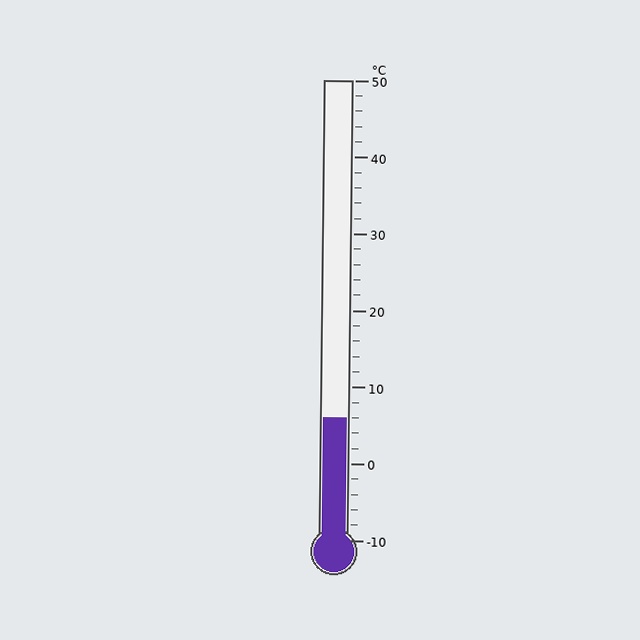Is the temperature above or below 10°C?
The temperature is below 10°C.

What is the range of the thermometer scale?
The thermometer scale ranges from -10°C to 50°C.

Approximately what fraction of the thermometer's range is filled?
The thermometer is filled to approximately 25% of its range.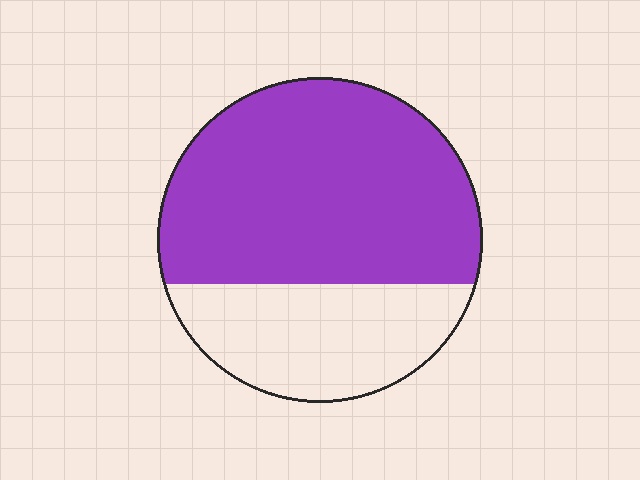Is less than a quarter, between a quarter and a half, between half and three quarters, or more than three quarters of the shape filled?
Between half and three quarters.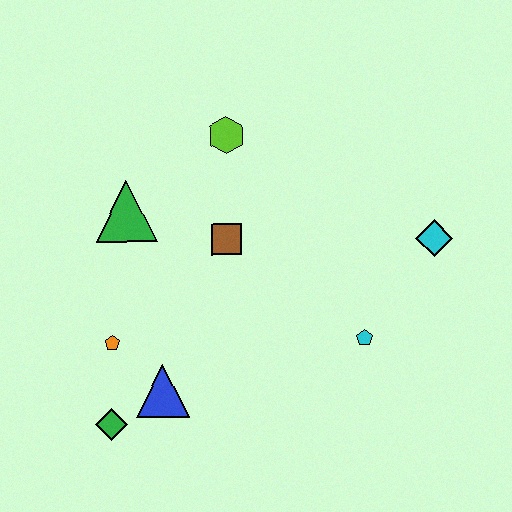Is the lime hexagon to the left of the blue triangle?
No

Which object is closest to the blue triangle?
The green diamond is closest to the blue triangle.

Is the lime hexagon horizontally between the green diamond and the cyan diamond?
Yes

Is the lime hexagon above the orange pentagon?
Yes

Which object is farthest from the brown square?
The green diamond is farthest from the brown square.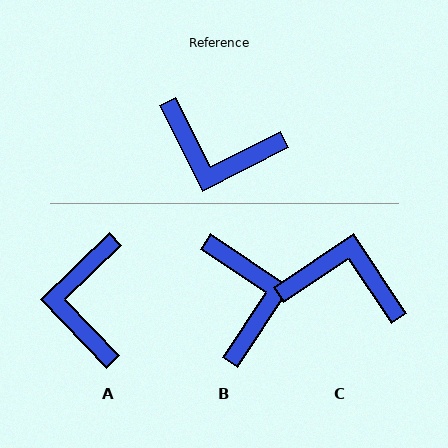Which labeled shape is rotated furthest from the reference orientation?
C, about 173 degrees away.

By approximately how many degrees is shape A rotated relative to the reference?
Approximately 73 degrees clockwise.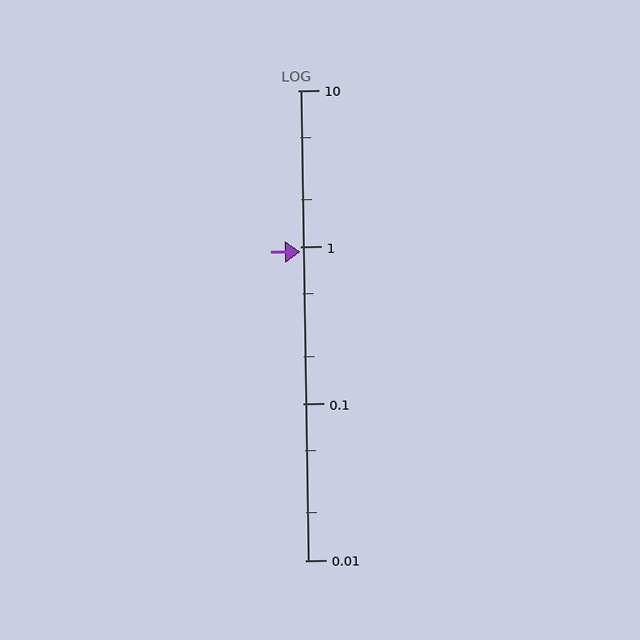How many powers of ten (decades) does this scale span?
The scale spans 3 decades, from 0.01 to 10.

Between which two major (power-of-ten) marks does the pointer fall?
The pointer is between 0.1 and 1.